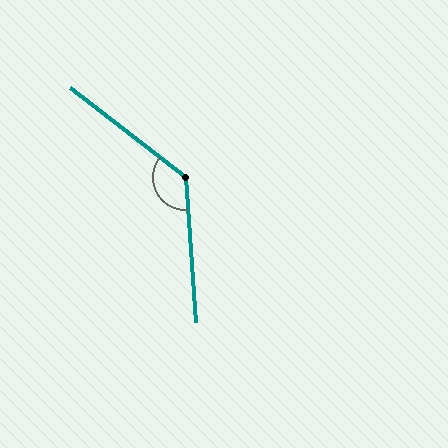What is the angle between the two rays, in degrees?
Approximately 131 degrees.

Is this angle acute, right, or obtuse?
It is obtuse.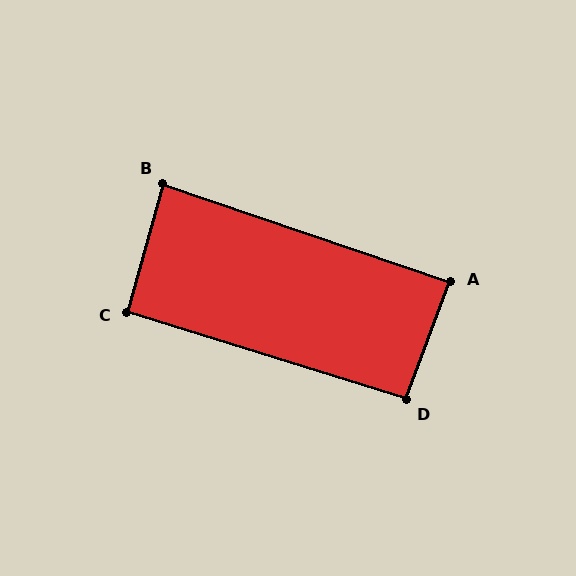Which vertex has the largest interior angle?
D, at approximately 93 degrees.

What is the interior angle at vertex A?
Approximately 88 degrees (approximately right).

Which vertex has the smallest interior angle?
B, at approximately 87 degrees.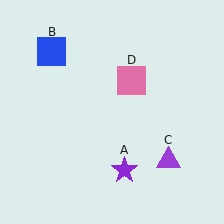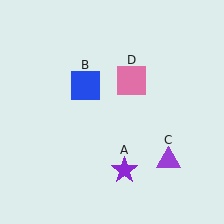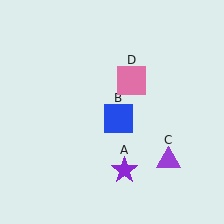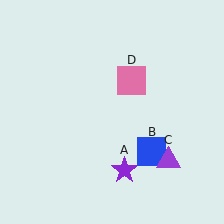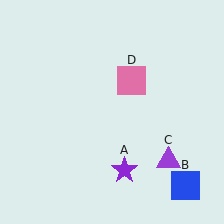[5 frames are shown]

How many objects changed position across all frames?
1 object changed position: blue square (object B).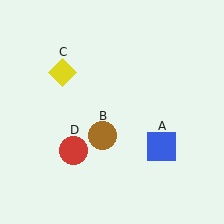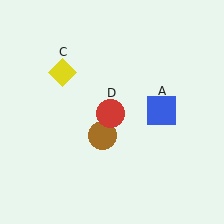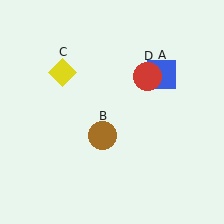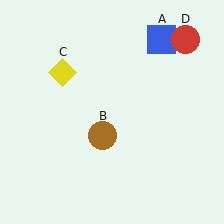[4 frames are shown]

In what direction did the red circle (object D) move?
The red circle (object D) moved up and to the right.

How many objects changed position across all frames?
2 objects changed position: blue square (object A), red circle (object D).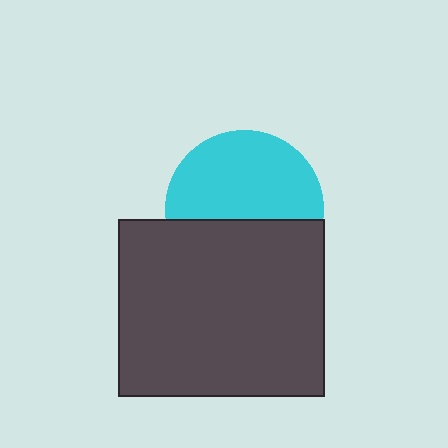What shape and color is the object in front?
The object in front is a dark gray rectangle.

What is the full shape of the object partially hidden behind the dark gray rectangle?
The partially hidden object is a cyan circle.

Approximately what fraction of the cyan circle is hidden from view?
Roughly 42% of the cyan circle is hidden behind the dark gray rectangle.